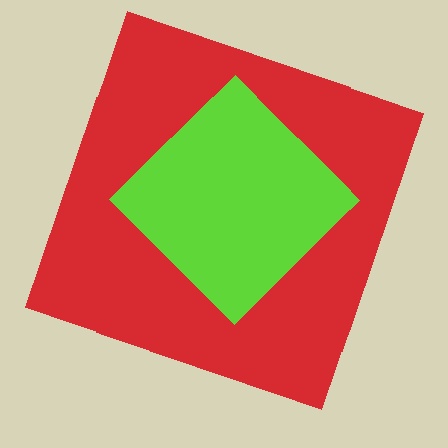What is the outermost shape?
The red square.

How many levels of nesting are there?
2.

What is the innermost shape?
The lime diamond.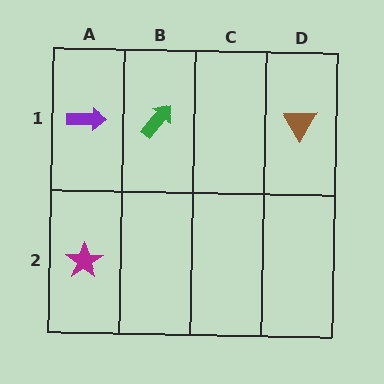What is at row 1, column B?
A green arrow.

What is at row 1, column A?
A purple arrow.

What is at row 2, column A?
A magenta star.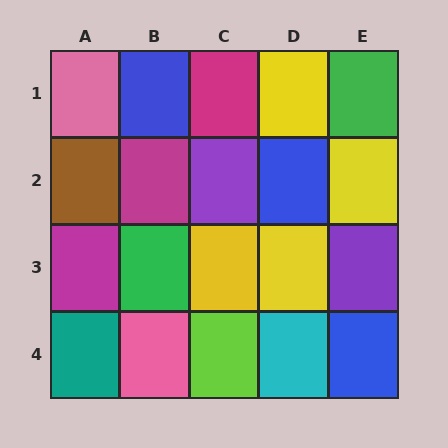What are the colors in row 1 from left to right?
Pink, blue, magenta, yellow, green.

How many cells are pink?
2 cells are pink.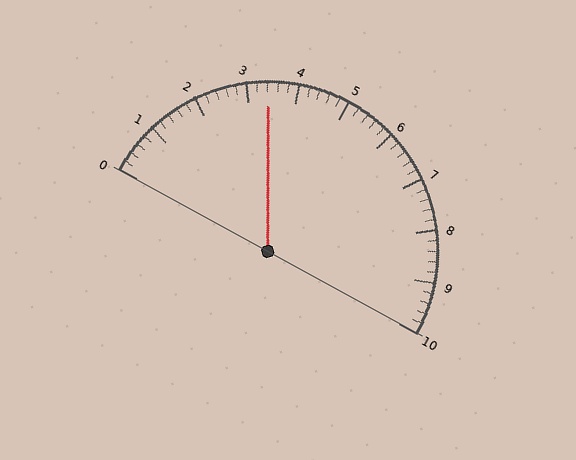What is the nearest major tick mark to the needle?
The nearest major tick mark is 3.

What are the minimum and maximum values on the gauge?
The gauge ranges from 0 to 10.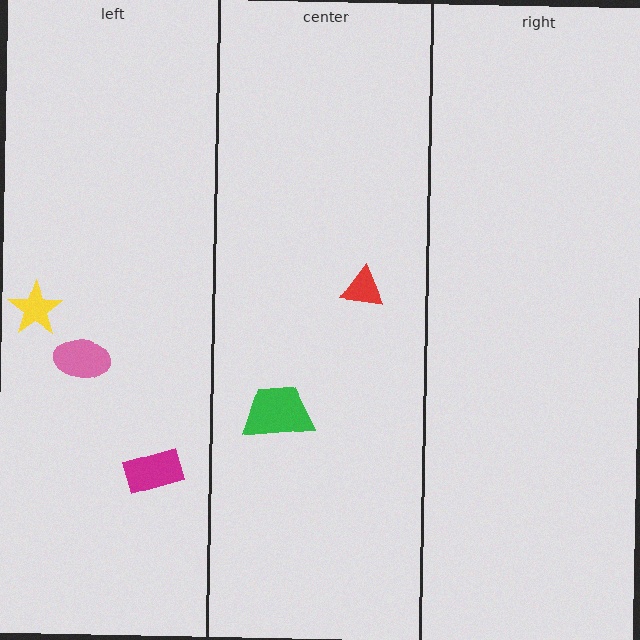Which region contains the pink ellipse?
The left region.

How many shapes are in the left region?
3.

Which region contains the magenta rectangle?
The left region.